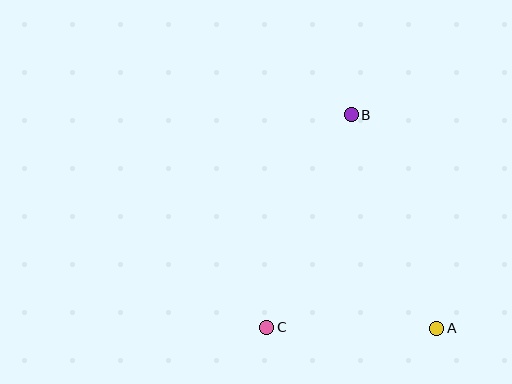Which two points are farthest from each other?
Points A and B are farthest from each other.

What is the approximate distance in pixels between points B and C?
The distance between B and C is approximately 229 pixels.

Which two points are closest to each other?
Points A and C are closest to each other.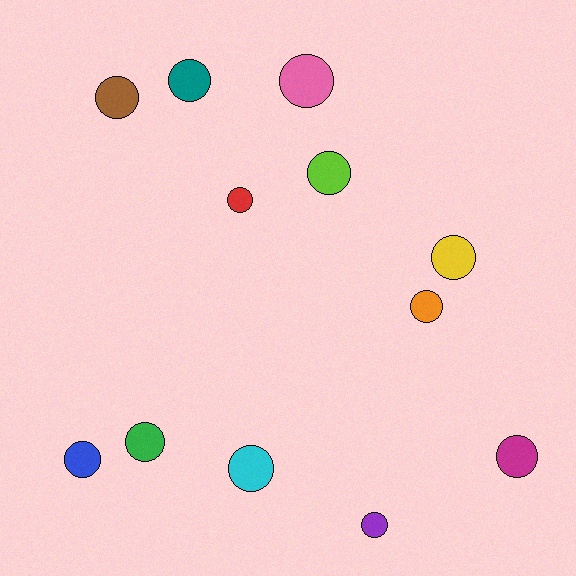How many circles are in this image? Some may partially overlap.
There are 12 circles.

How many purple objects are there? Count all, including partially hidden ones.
There is 1 purple object.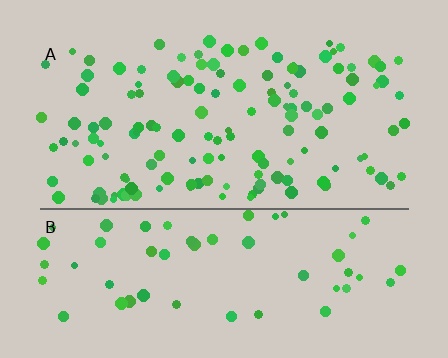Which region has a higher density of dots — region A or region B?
A (the top).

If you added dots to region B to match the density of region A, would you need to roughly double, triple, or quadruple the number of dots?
Approximately double.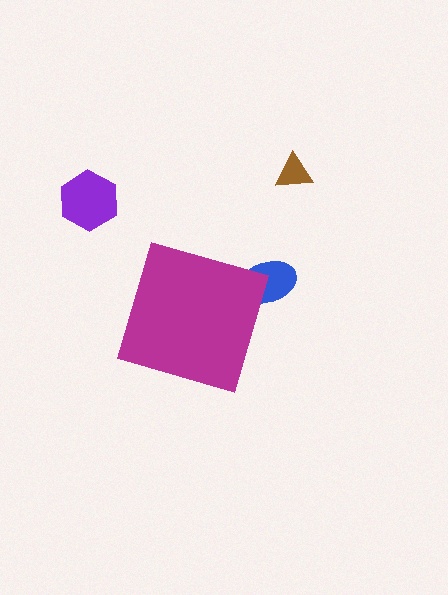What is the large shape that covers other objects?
A magenta diamond.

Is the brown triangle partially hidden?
No, the brown triangle is fully visible.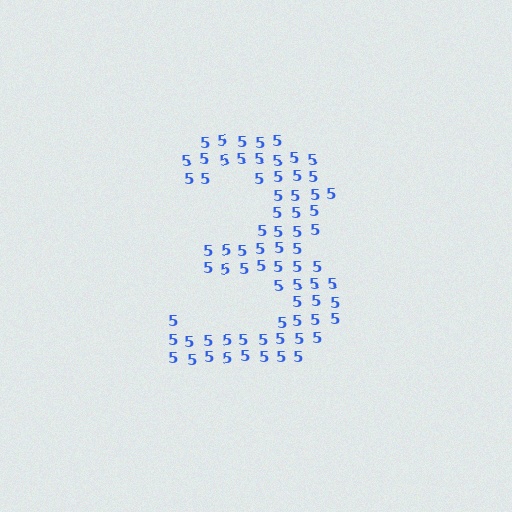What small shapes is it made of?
It is made of small digit 5's.